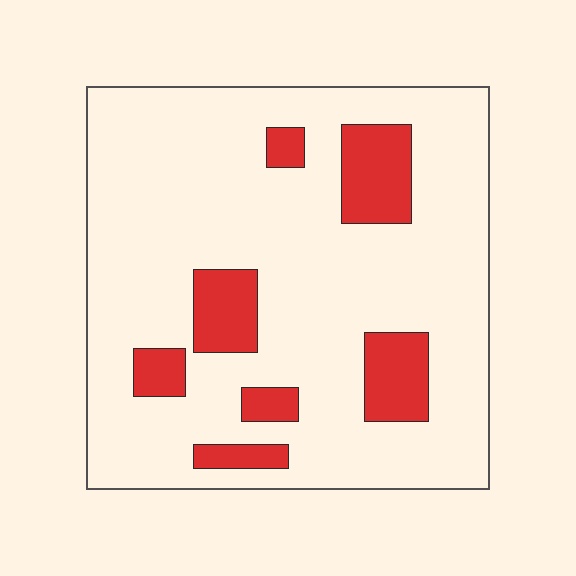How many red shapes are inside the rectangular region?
7.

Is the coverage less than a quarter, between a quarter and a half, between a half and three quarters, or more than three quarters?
Less than a quarter.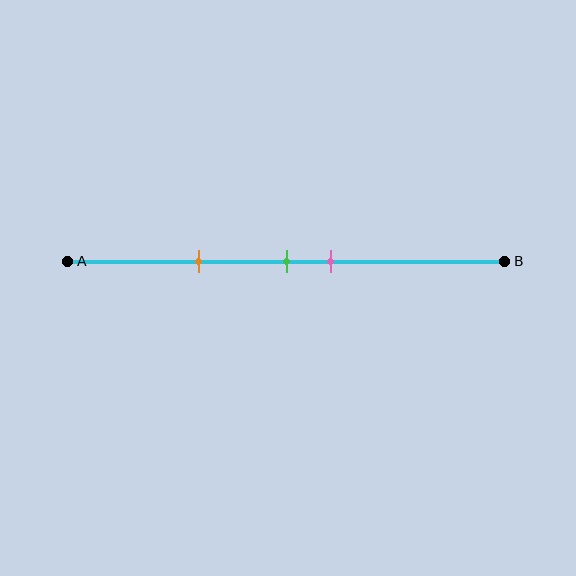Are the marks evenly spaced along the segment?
No, the marks are not evenly spaced.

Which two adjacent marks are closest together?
The green and pink marks are the closest adjacent pair.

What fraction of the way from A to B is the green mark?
The green mark is approximately 50% (0.5) of the way from A to B.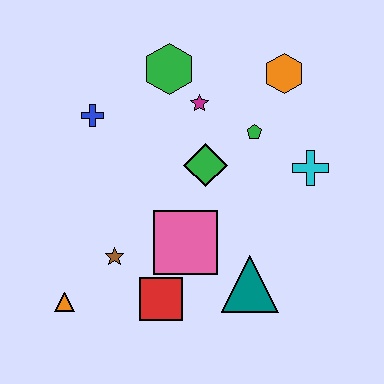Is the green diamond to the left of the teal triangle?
Yes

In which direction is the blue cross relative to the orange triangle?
The blue cross is above the orange triangle.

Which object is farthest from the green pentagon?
The orange triangle is farthest from the green pentagon.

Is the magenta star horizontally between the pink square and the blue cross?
No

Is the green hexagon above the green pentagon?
Yes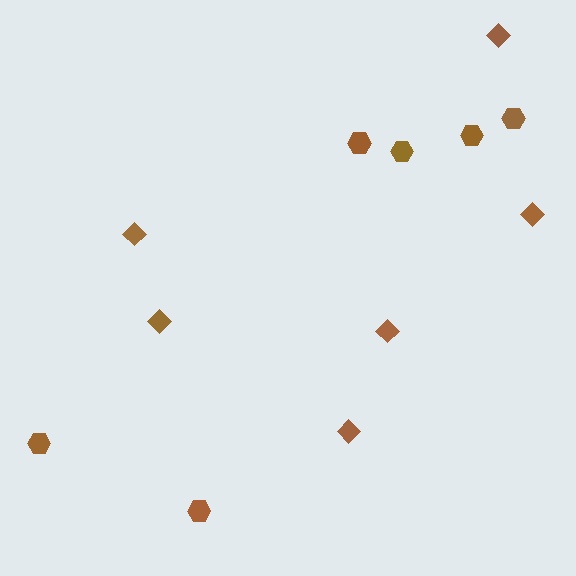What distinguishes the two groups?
There are 2 groups: one group of hexagons (6) and one group of diamonds (6).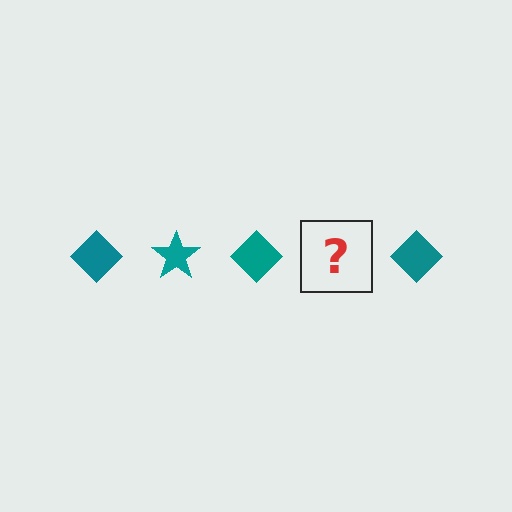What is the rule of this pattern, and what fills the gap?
The rule is that the pattern cycles through diamond, star shapes in teal. The gap should be filled with a teal star.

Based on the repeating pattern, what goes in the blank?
The blank should be a teal star.